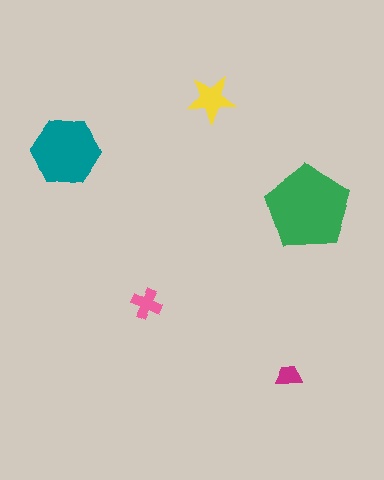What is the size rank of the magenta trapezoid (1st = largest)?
5th.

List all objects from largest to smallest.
The green pentagon, the teal hexagon, the yellow star, the pink cross, the magenta trapezoid.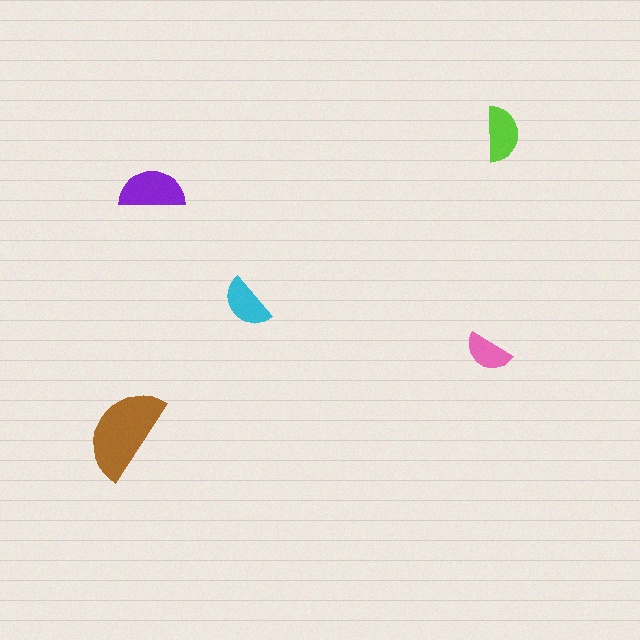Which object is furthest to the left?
The brown semicircle is leftmost.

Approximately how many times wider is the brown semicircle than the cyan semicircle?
About 2 times wider.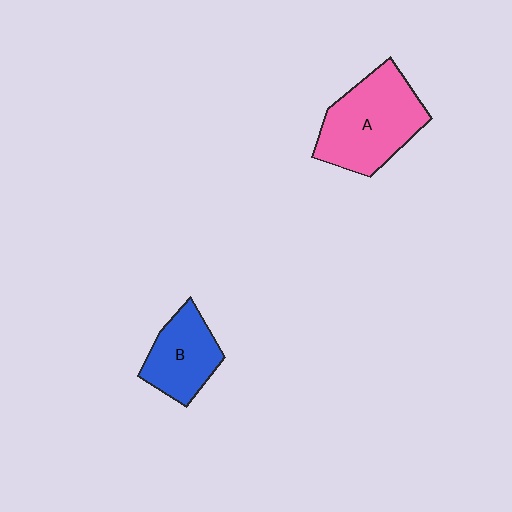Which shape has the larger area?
Shape A (pink).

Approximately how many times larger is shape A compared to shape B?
Approximately 1.6 times.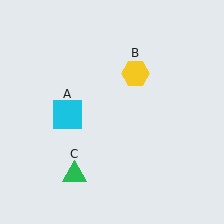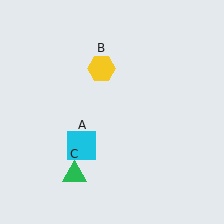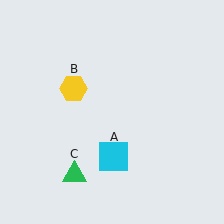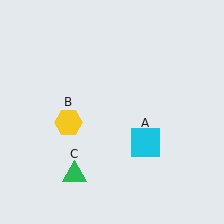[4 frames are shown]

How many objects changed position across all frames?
2 objects changed position: cyan square (object A), yellow hexagon (object B).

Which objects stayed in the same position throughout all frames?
Green triangle (object C) remained stationary.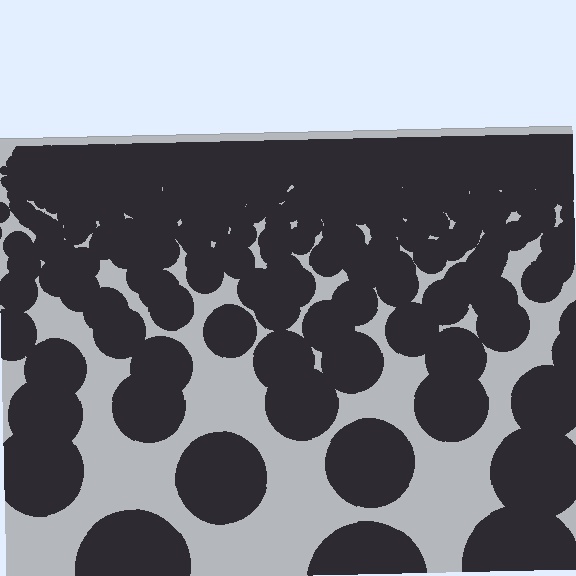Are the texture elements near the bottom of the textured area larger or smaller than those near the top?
Larger. Near the bottom, elements are closer to the viewer and appear at a bigger on-screen size.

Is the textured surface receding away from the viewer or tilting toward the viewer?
The surface is receding away from the viewer. Texture elements get smaller and denser toward the top.